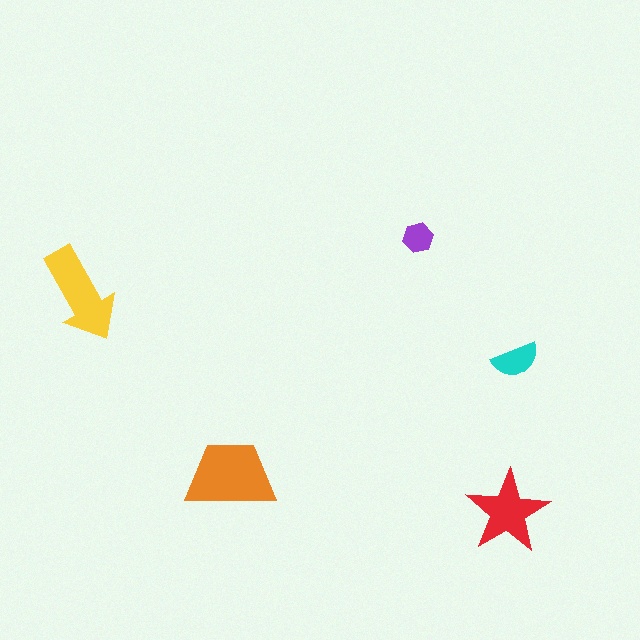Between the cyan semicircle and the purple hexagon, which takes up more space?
The cyan semicircle.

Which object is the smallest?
The purple hexagon.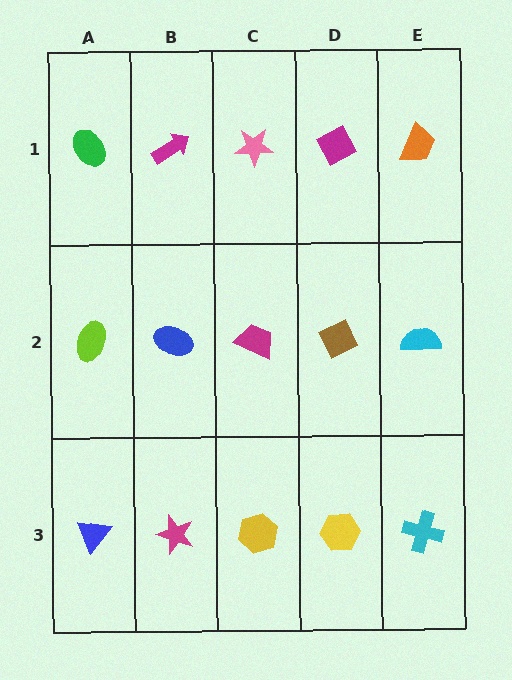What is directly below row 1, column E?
A cyan semicircle.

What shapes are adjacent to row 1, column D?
A brown diamond (row 2, column D), a pink star (row 1, column C), an orange trapezoid (row 1, column E).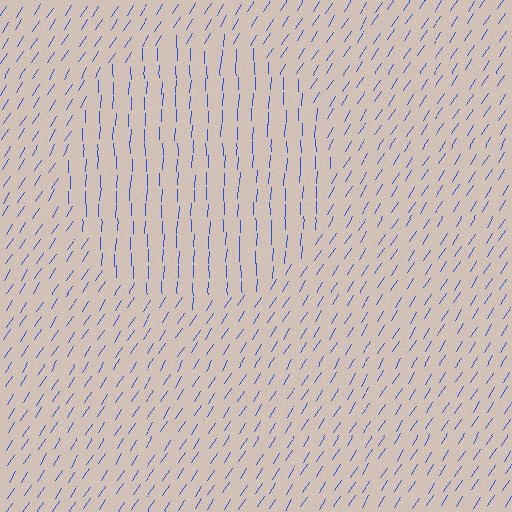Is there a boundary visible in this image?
Yes, there is a texture boundary formed by a change in line orientation.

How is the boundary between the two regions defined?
The boundary is defined purely by a change in line orientation (approximately 31 degrees difference). All lines are the same color and thickness.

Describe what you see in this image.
The image is filled with small blue line segments. A circle region in the image has lines oriented differently from the surrounding lines, creating a visible texture boundary.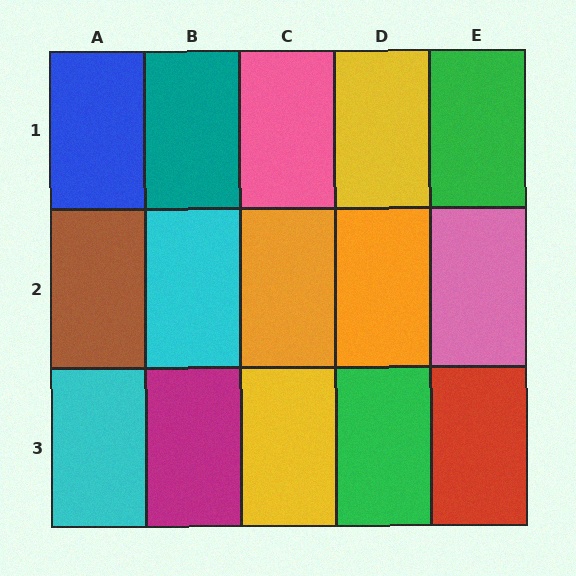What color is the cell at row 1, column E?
Green.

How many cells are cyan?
2 cells are cyan.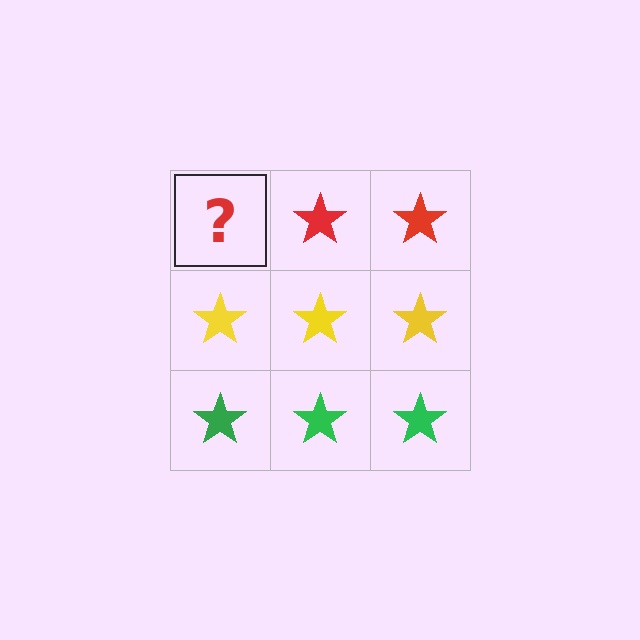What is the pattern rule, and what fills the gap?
The rule is that each row has a consistent color. The gap should be filled with a red star.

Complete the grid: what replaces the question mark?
The question mark should be replaced with a red star.